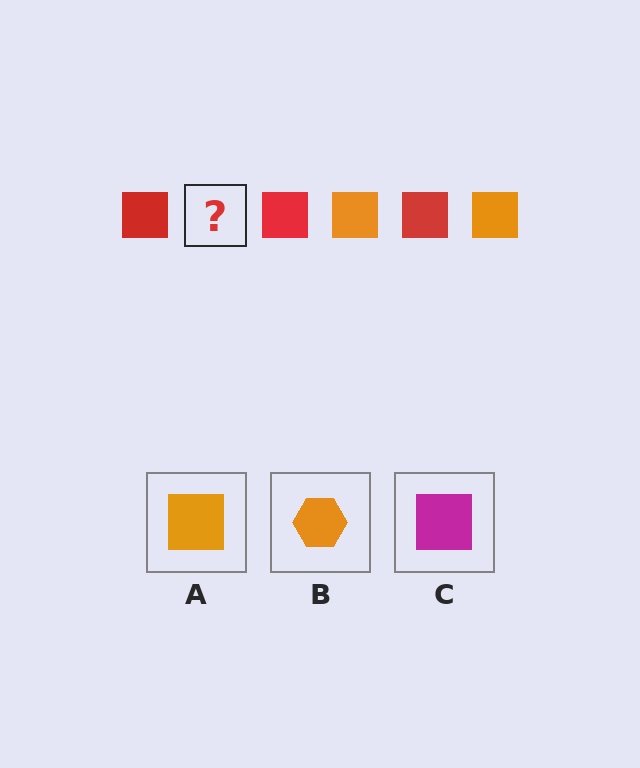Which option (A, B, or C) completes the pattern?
A.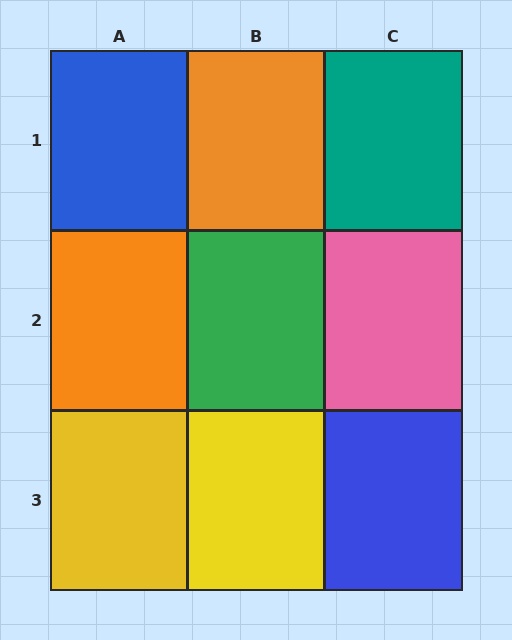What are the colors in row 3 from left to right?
Yellow, yellow, blue.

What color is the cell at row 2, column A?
Orange.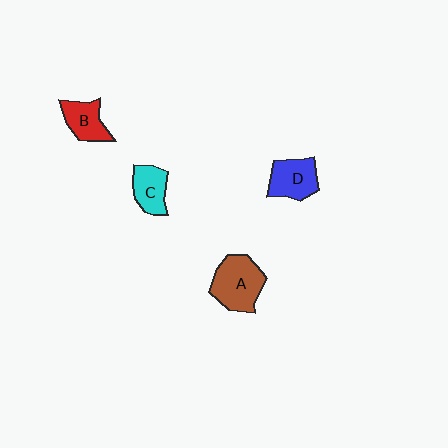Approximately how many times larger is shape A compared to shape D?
Approximately 1.3 times.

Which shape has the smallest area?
Shape C (cyan).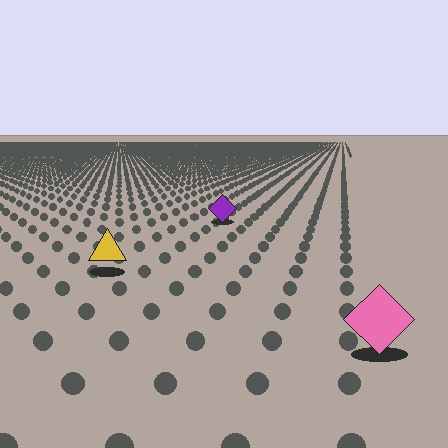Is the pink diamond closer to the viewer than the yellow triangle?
Yes. The pink diamond is closer — you can tell from the texture gradient: the ground texture is coarser near it.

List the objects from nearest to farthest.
From nearest to farthest: the pink diamond, the yellow triangle, the purple diamond.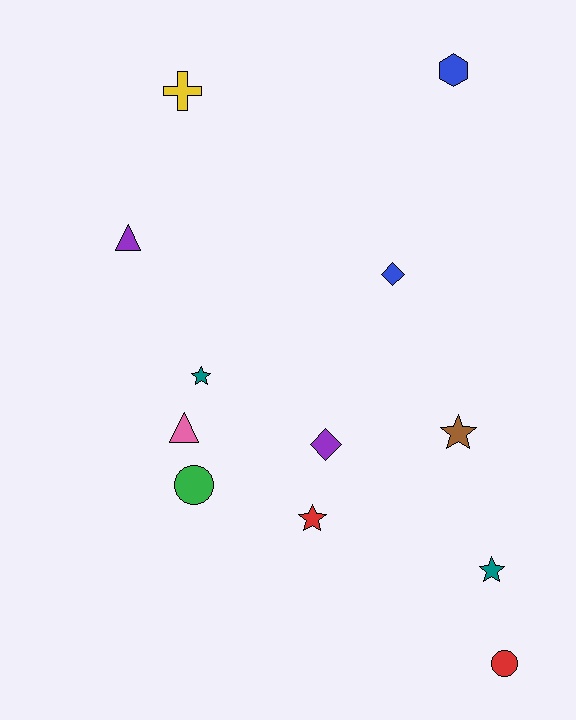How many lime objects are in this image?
There are no lime objects.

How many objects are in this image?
There are 12 objects.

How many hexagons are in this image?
There is 1 hexagon.